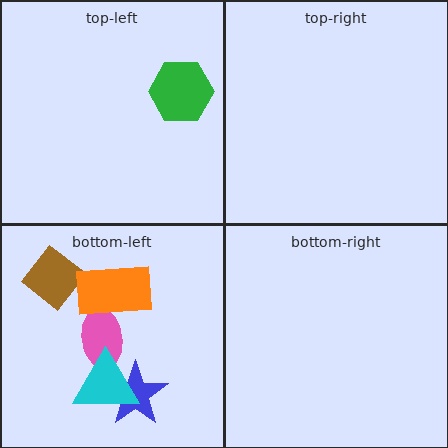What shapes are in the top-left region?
The green hexagon.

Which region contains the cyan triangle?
The bottom-left region.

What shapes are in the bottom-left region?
The blue star, the brown diamond, the pink ellipse, the orange rectangle, the cyan triangle.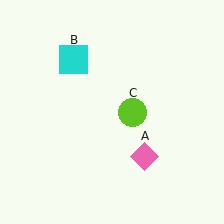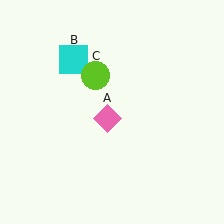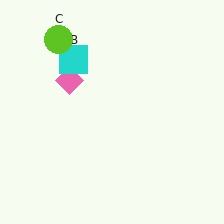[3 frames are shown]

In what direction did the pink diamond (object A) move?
The pink diamond (object A) moved up and to the left.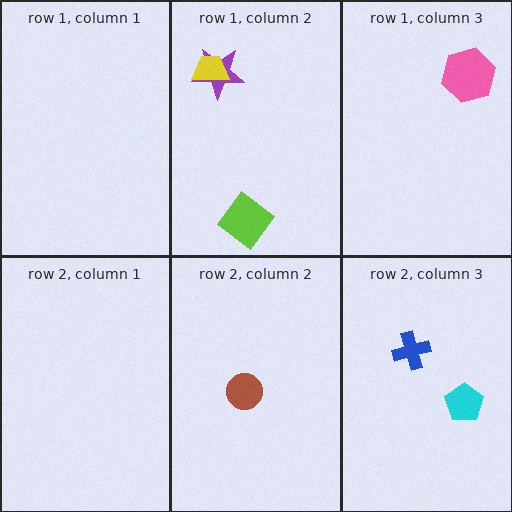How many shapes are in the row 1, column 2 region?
3.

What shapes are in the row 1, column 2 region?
The lime diamond, the purple star, the yellow trapezoid.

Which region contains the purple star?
The row 1, column 2 region.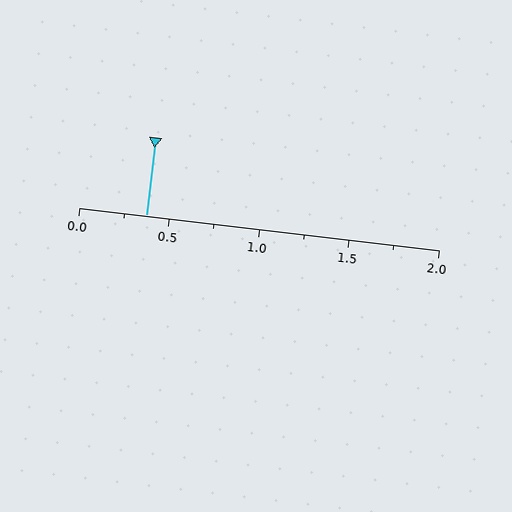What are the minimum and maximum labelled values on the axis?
The axis runs from 0.0 to 2.0.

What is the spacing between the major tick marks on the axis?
The major ticks are spaced 0.5 apart.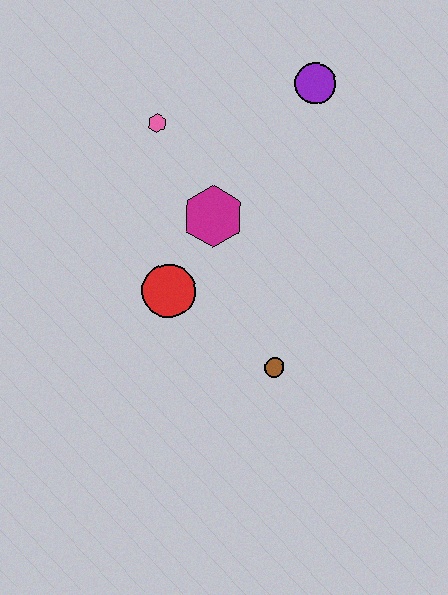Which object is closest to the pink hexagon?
The magenta hexagon is closest to the pink hexagon.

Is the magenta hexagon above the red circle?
Yes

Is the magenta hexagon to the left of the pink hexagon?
No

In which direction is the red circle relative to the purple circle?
The red circle is below the purple circle.